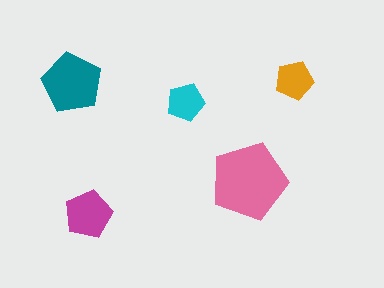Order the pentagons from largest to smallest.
the pink one, the teal one, the magenta one, the orange one, the cyan one.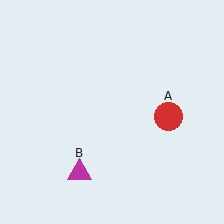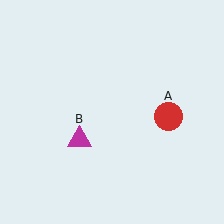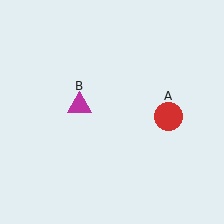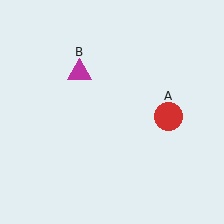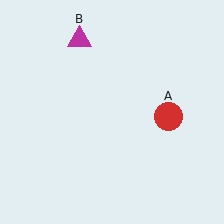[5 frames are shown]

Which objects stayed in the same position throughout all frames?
Red circle (object A) remained stationary.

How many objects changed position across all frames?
1 object changed position: magenta triangle (object B).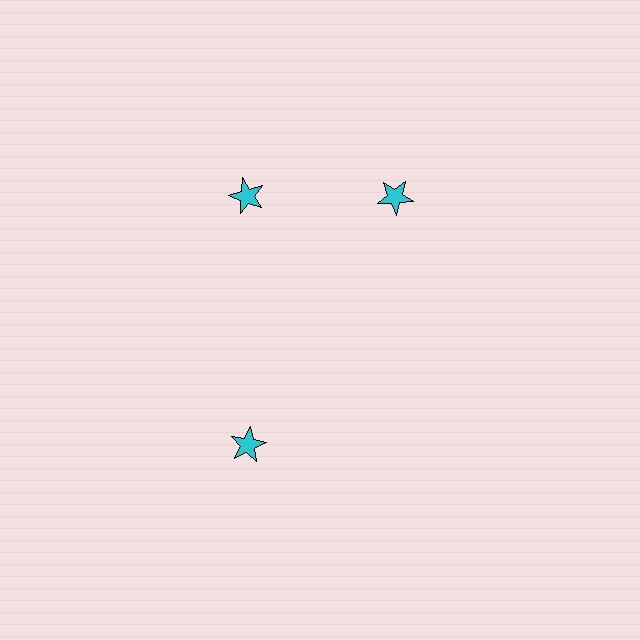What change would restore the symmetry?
The symmetry would be restored by rotating it back into even spacing with its neighbors so that all 3 stars sit at equal angles and equal distance from the center.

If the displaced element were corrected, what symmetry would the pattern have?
It would have 3-fold rotational symmetry — the pattern would map onto itself every 120 degrees.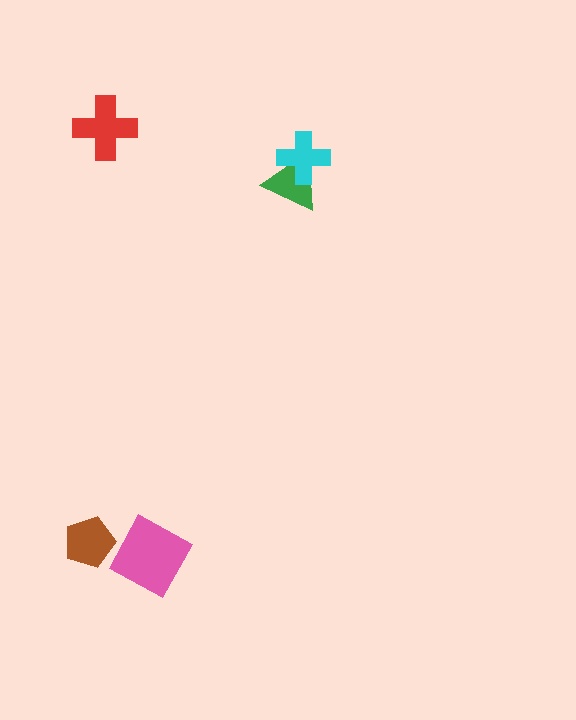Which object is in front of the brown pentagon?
The pink diamond is in front of the brown pentagon.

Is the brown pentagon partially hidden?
Yes, it is partially covered by another shape.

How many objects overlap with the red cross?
0 objects overlap with the red cross.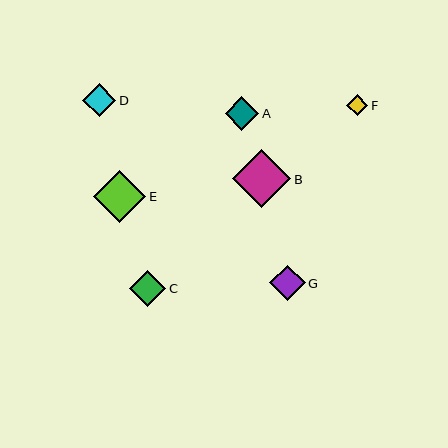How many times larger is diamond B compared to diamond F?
Diamond B is approximately 2.7 times the size of diamond F.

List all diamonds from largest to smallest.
From largest to smallest: B, E, C, G, A, D, F.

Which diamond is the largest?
Diamond B is the largest with a size of approximately 58 pixels.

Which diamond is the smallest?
Diamond F is the smallest with a size of approximately 21 pixels.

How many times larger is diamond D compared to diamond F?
Diamond D is approximately 1.6 times the size of diamond F.